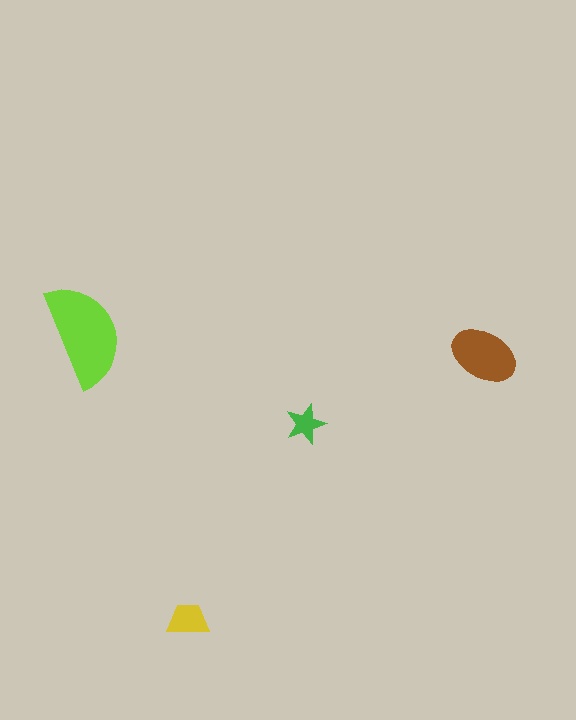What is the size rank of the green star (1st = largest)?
4th.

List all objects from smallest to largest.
The green star, the yellow trapezoid, the brown ellipse, the lime semicircle.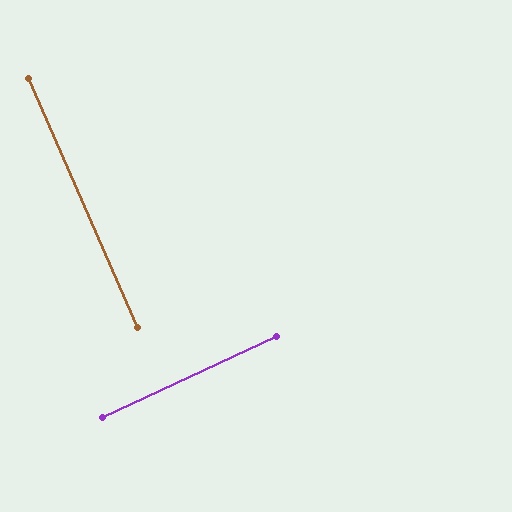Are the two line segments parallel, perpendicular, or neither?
Perpendicular — they meet at approximately 89°.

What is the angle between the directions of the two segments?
Approximately 89 degrees.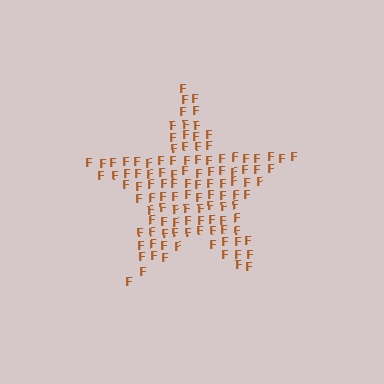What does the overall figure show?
The overall figure shows a star.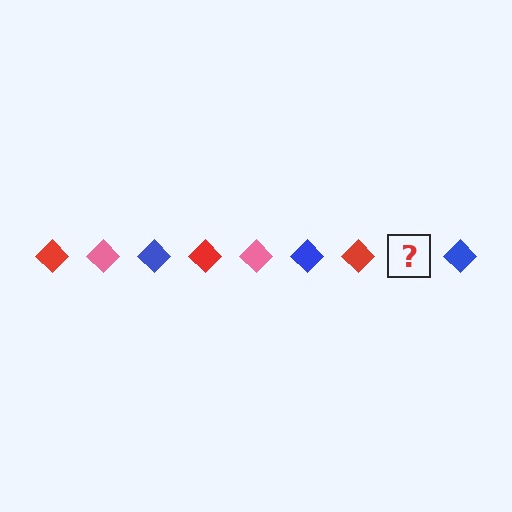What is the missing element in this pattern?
The missing element is a pink diamond.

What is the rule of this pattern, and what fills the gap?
The rule is that the pattern cycles through red, pink, blue diamonds. The gap should be filled with a pink diamond.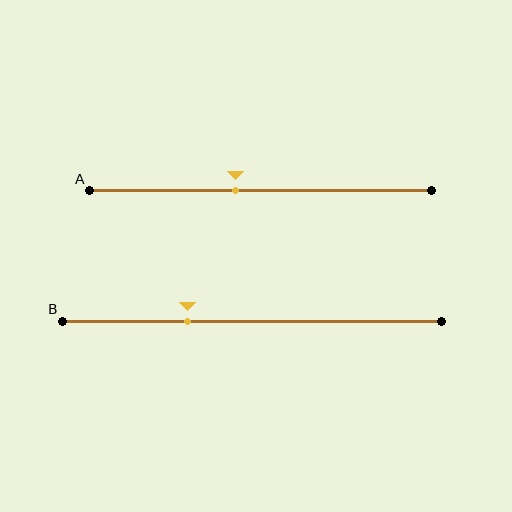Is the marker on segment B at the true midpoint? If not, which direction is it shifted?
No, the marker on segment B is shifted to the left by about 17% of the segment length.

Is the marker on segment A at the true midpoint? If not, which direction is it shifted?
No, the marker on segment A is shifted to the left by about 7% of the segment length.